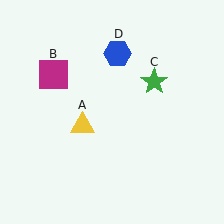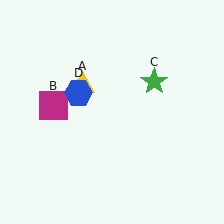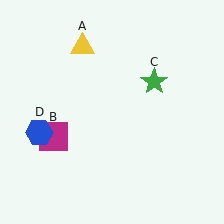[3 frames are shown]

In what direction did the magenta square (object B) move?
The magenta square (object B) moved down.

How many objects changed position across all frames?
3 objects changed position: yellow triangle (object A), magenta square (object B), blue hexagon (object D).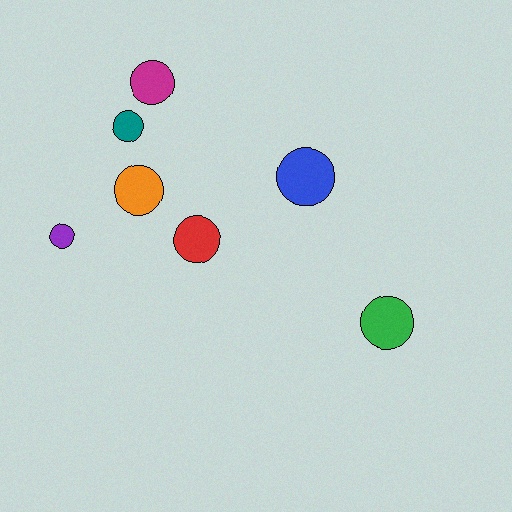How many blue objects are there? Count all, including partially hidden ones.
There is 1 blue object.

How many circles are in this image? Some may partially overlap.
There are 7 circles.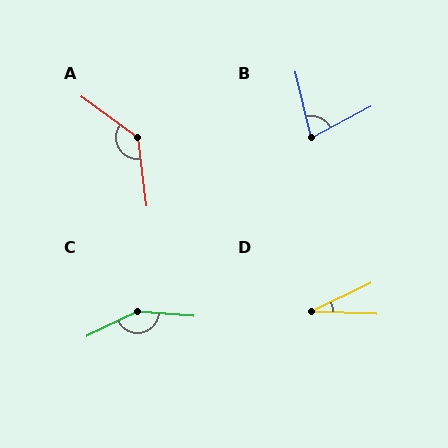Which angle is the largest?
C, at approximately 150 degrees.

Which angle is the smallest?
D, at approximately 27 degrees.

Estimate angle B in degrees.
Approximately 75 degrees.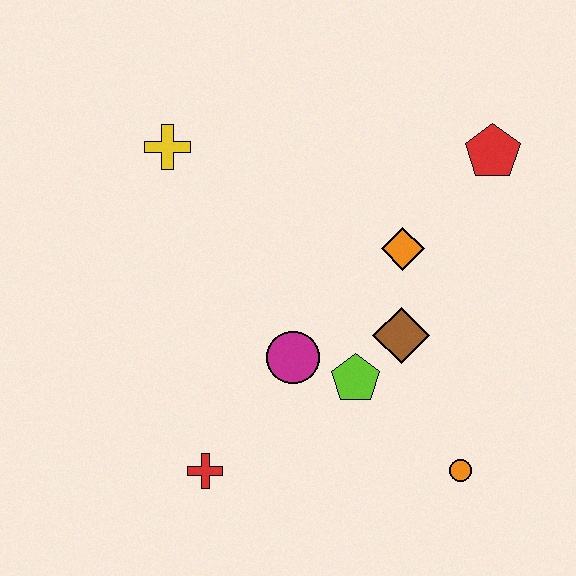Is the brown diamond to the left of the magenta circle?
No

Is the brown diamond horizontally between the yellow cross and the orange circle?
Yes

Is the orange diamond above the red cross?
Yes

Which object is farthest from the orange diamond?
The red cross is farthest from the orange diamond.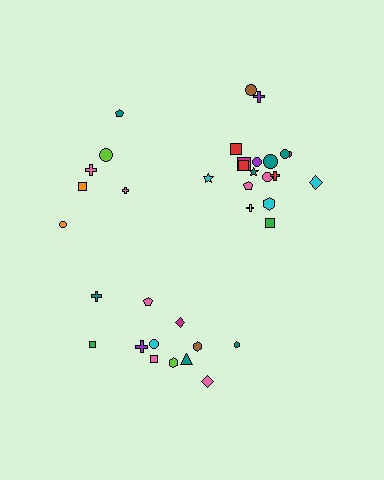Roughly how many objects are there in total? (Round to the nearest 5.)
Roughly 35 objects in total.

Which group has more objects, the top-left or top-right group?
The top-right group.